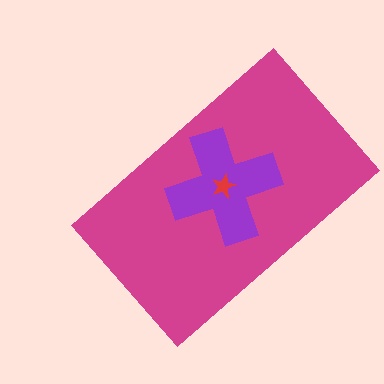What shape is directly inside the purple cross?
The red star.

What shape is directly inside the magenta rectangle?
The purple cross.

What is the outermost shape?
The magenta rectangle.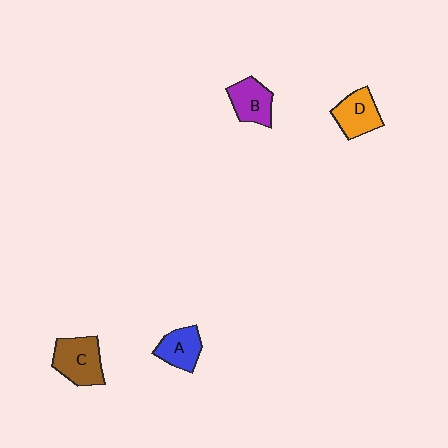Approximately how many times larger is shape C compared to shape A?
Approximately 1.4 times.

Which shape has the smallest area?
Shape A (blue).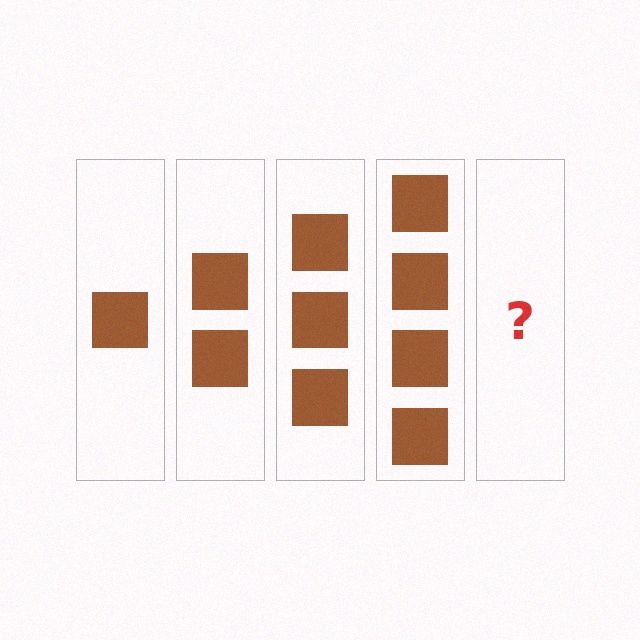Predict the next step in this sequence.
The next step is 5 squares.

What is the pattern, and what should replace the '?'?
The pattern is that each step adds one more square. The '?' should be 5 squares.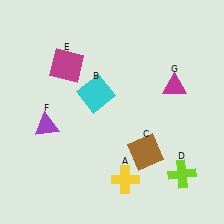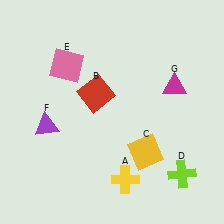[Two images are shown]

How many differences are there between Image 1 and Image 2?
There are 3 differences between the two images.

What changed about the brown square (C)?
In Image 1, C is brown. In Image 2, it changed to yellow.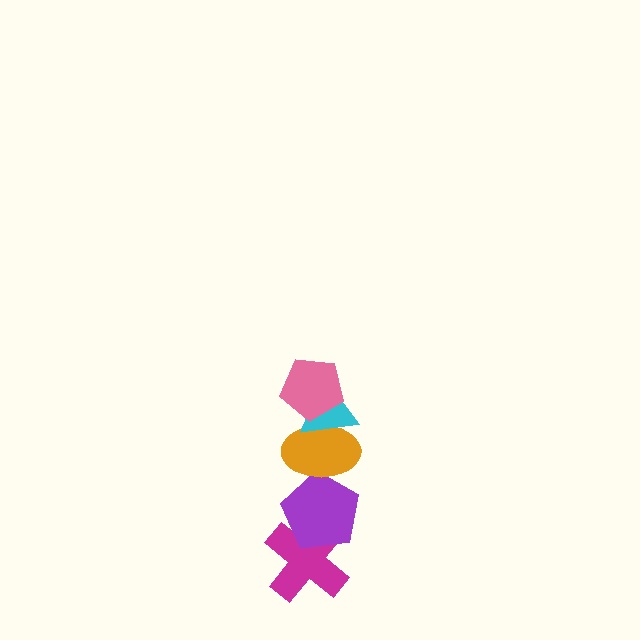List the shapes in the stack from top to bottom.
From top to bottom: the pink pentagon, the cyan triangle, the orange ellipse, the purple pentagon, the magenta cross.